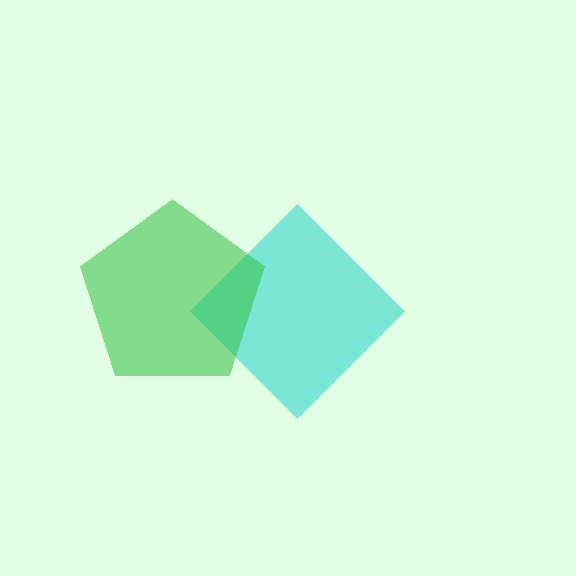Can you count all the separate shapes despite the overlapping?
Yes, there are 2 separate shapes.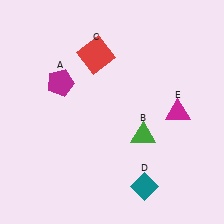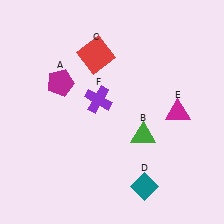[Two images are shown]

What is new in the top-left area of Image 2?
A purple cross (F) was added in the top-left area of Image 2.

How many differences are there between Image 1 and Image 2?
There is 1 difference between the two images.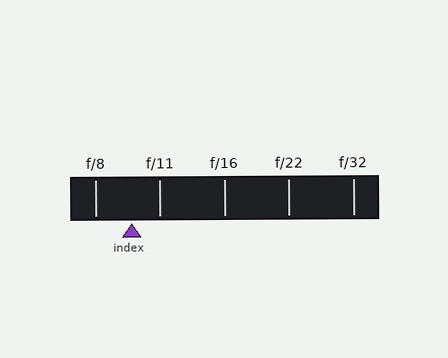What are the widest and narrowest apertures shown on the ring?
The widest aperture shown is f/8 and the narrowest is f/32.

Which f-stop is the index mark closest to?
The index mark is closest to f/11.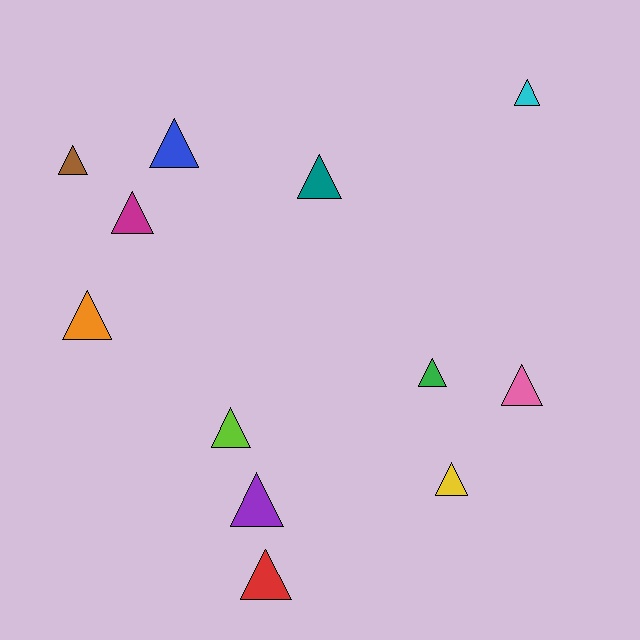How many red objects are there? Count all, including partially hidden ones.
There is 1 red object.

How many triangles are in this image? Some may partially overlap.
There are 12 triangles.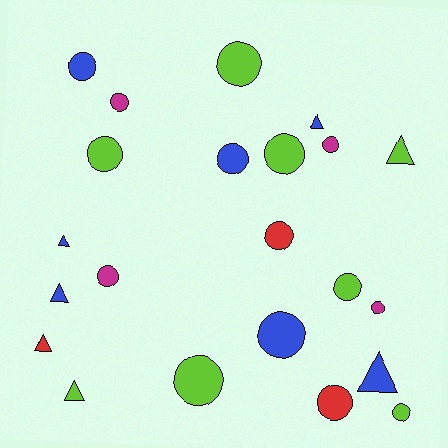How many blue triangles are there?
There are 4 blue triangles.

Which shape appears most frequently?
Circle, with 15 objects.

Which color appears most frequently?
Lime, with 8 objects.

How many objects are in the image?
There are 22 objects.